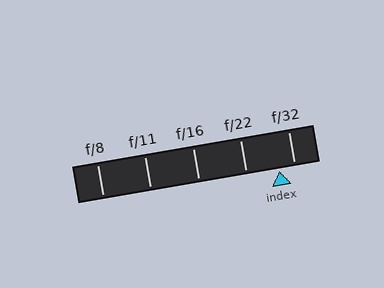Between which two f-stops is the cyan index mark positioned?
The index mark is between f/22 and f/32.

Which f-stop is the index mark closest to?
The index mark is closest to f/32.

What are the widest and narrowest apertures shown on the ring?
The widest aperture shown is f/8 and the narrowest is f/32.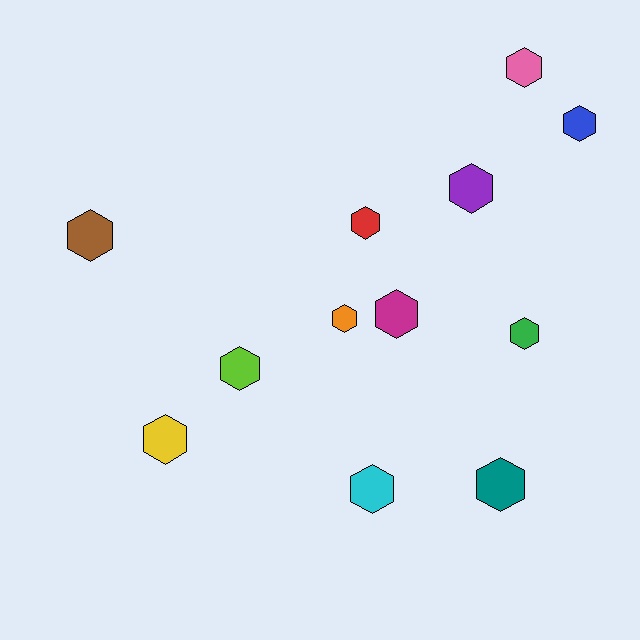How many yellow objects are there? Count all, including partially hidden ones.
There is 1 yellow object.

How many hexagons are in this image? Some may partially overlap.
There are 12 hexagons.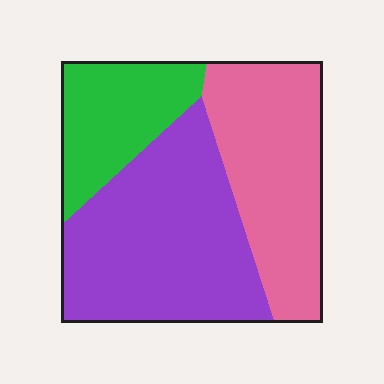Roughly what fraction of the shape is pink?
Pink takes up between a quarter and a half of the shape.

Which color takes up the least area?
Green, at roughly 20%.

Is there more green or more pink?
Pink.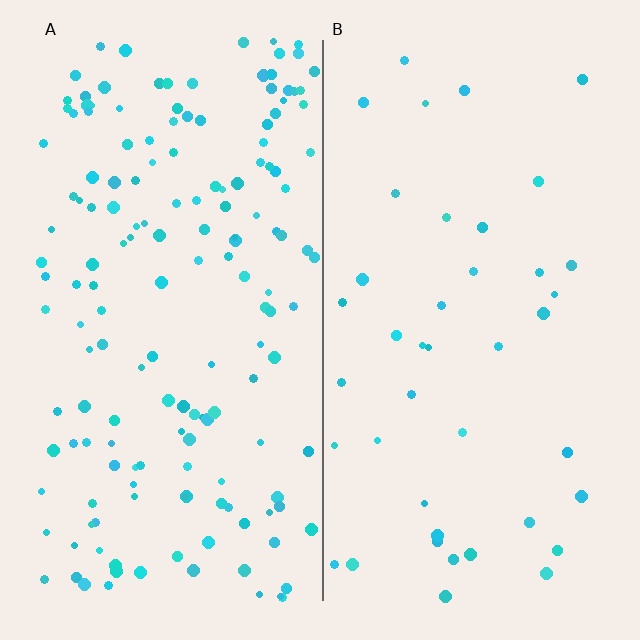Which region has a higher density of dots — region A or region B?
A (the left).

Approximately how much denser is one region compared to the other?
Approximately 3.9× — region A over region B.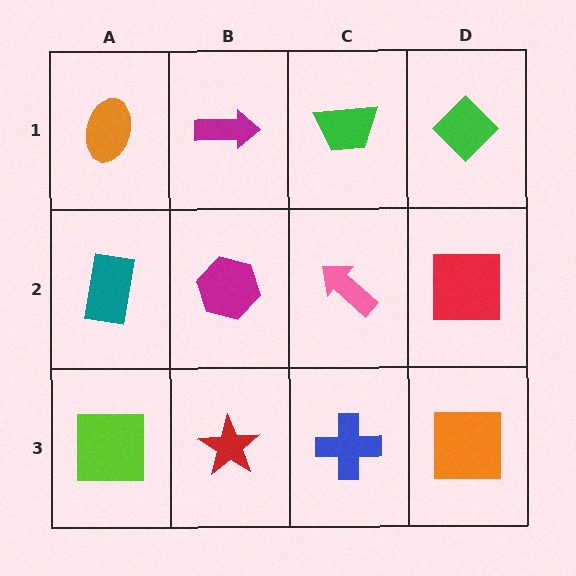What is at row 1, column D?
A green diamond.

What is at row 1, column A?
An orange ellipse.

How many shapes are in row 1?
4 shapes.